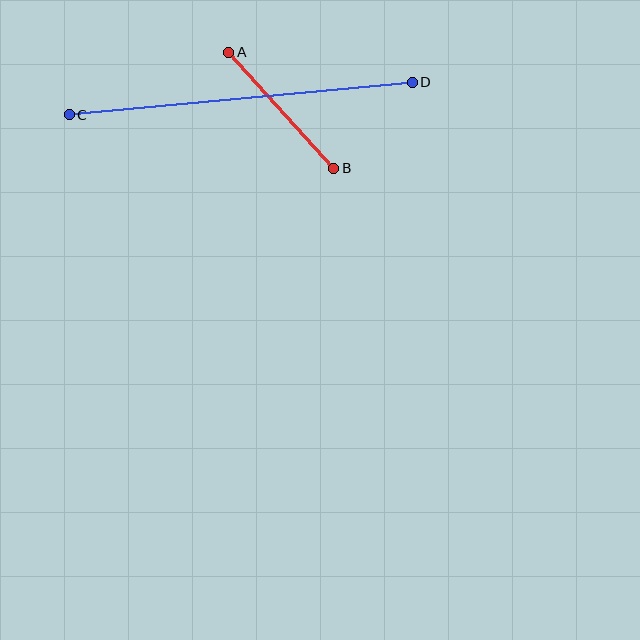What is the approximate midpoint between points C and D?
The midpoint is at approximately (241, 99) pixels.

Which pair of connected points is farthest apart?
Points C and D are farthest apart.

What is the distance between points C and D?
The distance is approximately 345 pixels.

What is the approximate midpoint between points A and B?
The midpoint is at approximately (281, 110) pixels.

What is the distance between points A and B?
The distance is approximately 157 pixels.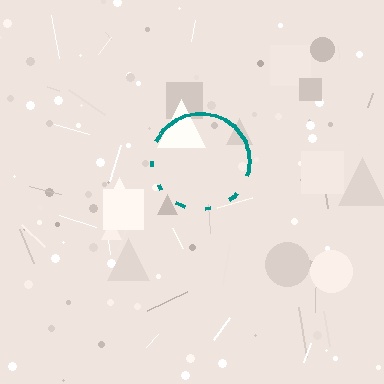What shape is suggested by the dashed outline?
The dashed outline suggests a circle.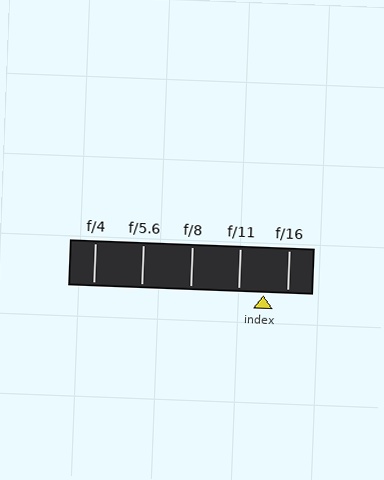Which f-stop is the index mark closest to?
The index mark is closest to f/16.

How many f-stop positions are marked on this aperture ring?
There are 5 f-stop positions marked.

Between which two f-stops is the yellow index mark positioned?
The index mark is between f/11 and f/16.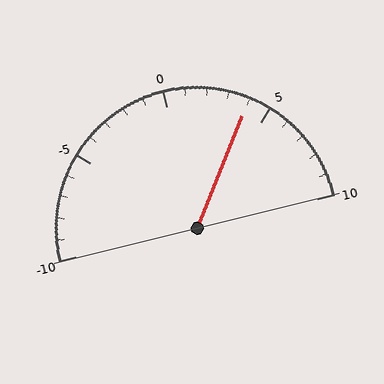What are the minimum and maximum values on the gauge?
The gauge ranges from -10 to 10.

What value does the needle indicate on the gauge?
The needle indicates approximately 4.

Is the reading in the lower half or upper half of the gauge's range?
The reading is in the upper half of the range (-10 to 10).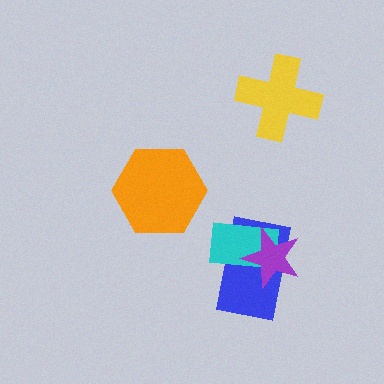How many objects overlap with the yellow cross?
0 objects overlap with the yellow cross.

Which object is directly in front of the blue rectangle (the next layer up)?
The cyan rectangle is directly in front of the blue rectangle.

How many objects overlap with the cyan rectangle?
2 objects overlap with the cyan rectangle.